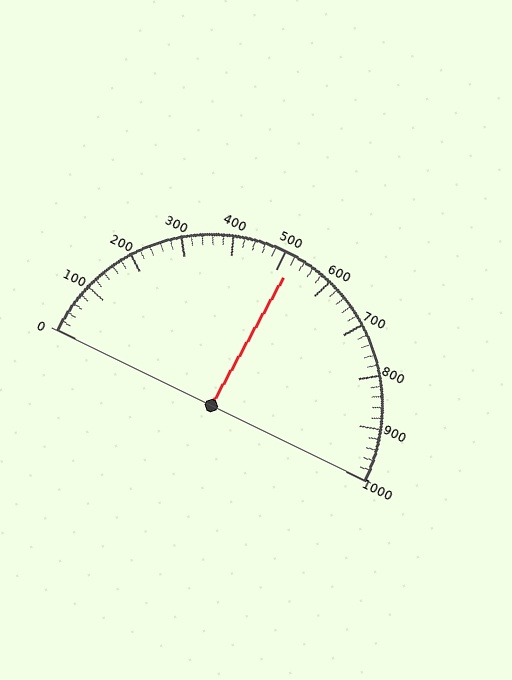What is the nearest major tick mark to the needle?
The nearest major tick mark is 500.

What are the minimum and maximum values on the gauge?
The gauge ranges from 0 to 1000.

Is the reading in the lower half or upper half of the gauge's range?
The reading is in the upper half of the range (0 to 1000).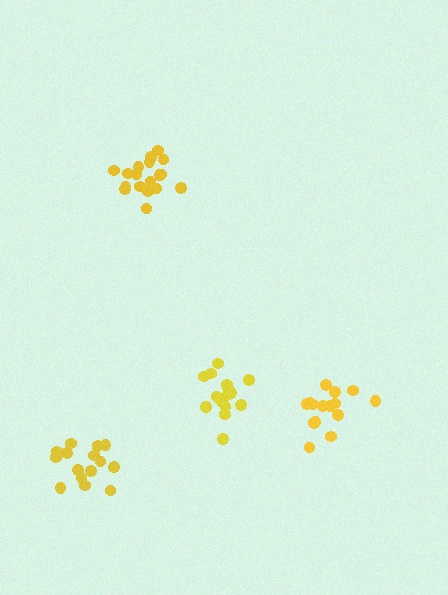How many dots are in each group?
Group 1: 16 dots, Group 2: 18 dots, Group 3: 16 dots, Group 4: 17 dots (67 total).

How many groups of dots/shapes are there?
There are 4 groups.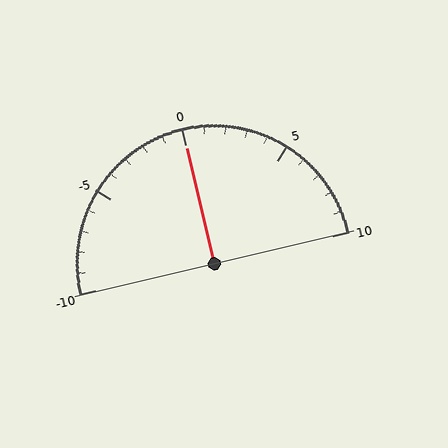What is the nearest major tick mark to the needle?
The nearest major tick mark is 0.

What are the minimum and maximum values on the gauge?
The gauge ranges from -10 to 10.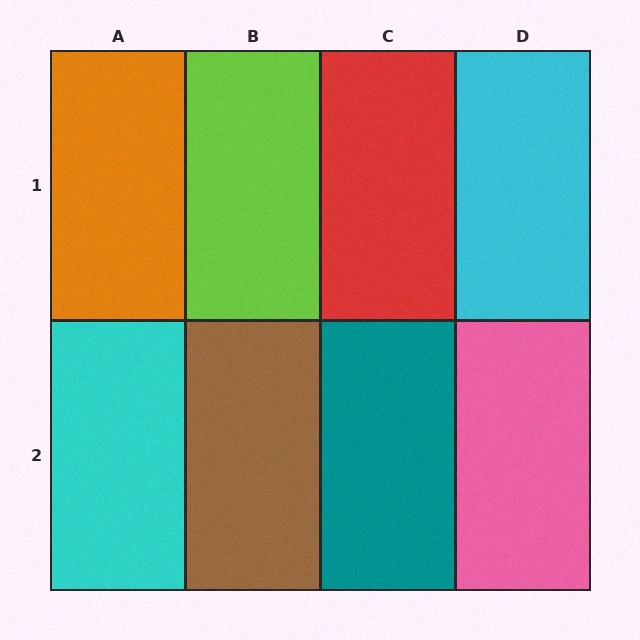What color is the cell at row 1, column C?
Red.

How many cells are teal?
1 cell is teal.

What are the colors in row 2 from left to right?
Cyan, brown, teal, pink.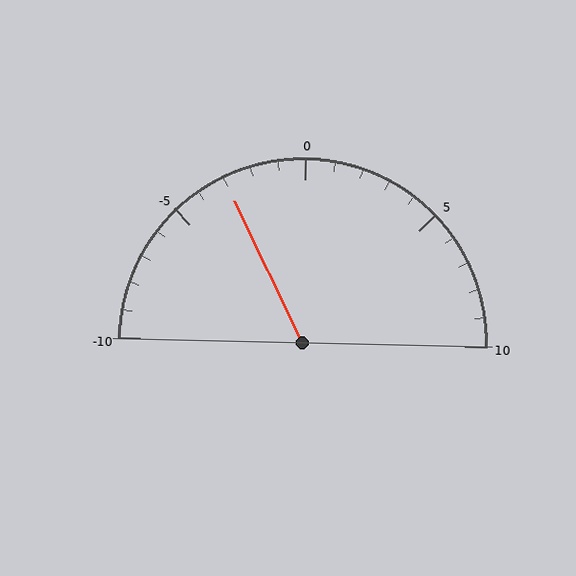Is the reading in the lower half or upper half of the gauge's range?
The reading is in the lower half of the range (-10 to 10).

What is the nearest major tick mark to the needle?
The nearest major tick mark is -5.